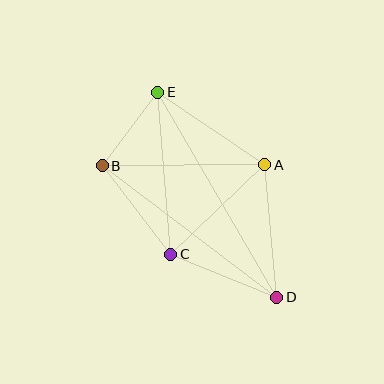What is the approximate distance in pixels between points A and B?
The distance between A and B is approximately 163 pixels.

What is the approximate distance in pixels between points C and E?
The distance between C and E is approximately 162 pixels.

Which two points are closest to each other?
Points B and E are closest to each other.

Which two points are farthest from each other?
Points D and E are farthest from each other.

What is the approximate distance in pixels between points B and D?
The distance between B and D is approximately 219 pixels.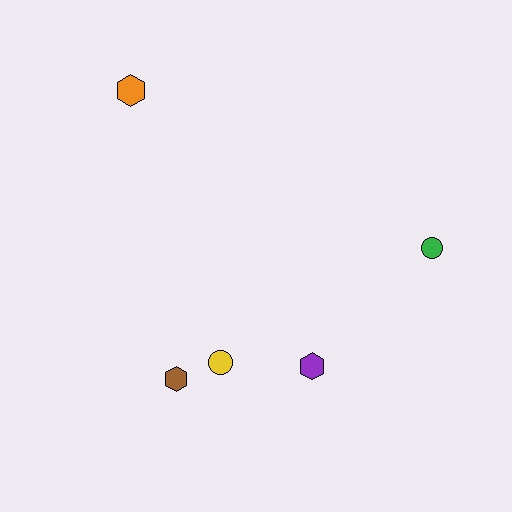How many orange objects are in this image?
There is 1 orange object.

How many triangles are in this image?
There are no triangles.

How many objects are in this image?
There are 5 objects.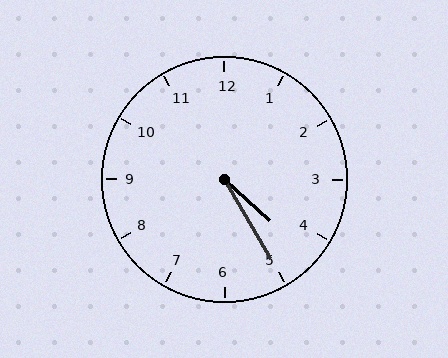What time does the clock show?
4:25.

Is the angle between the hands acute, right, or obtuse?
It is acute.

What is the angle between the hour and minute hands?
Approximately 18 degrees.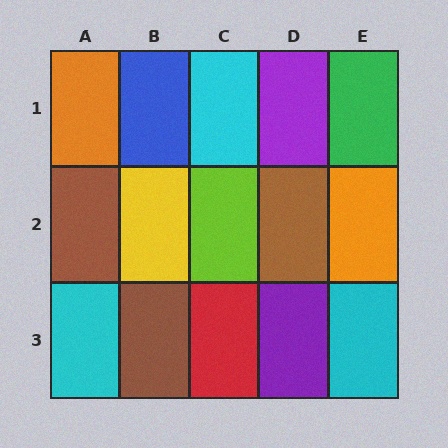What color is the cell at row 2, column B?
Yellow.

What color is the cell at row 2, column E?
Orange.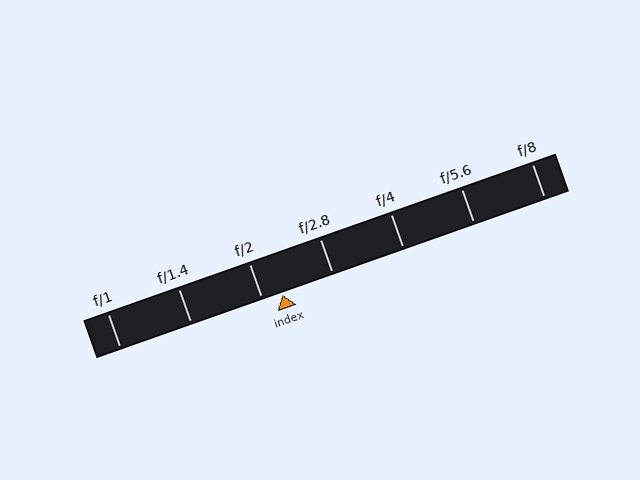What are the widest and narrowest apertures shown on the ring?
The widest aperture shown is f/1 and the narrowest is f/8.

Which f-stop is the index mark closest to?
The index mark is closest to f/2.